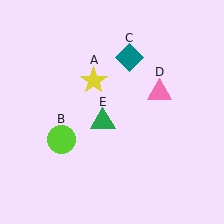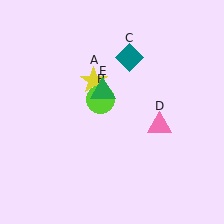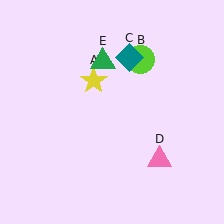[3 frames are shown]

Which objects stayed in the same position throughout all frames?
Yellow star (object A) and teal diamond (object C) remained stationary.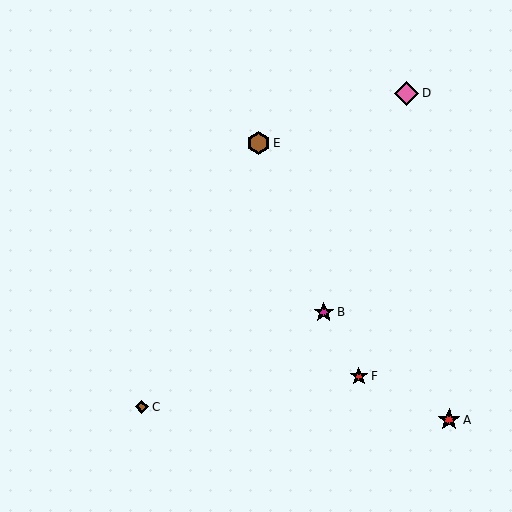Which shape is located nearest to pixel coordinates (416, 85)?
The pink diamond (labeled D) at (407, 93) is nearest to that location.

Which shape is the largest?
The pink diamond (labeled D) is the largest.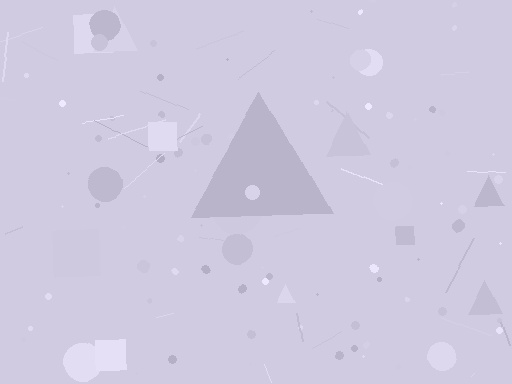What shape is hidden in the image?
A triangle is hidden in the image.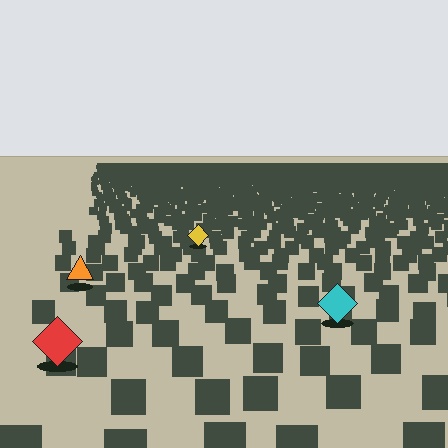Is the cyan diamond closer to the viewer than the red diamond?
No. The red diamond is closer — you can tell from the texture gradient: the ground texture is coarser near it.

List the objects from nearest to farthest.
From nearest to farthest: the red diamond, the cyan diamond, the orange triangle, the yellow diamond.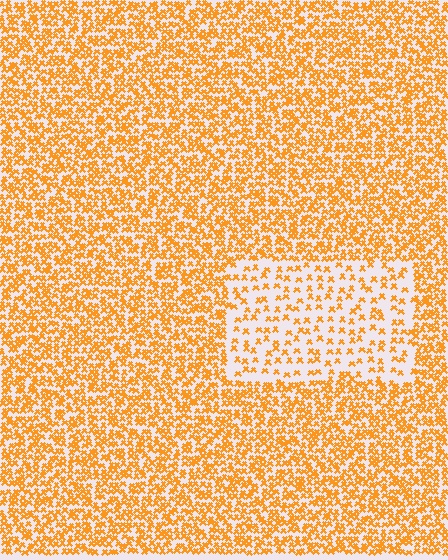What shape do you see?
I see a rectangle.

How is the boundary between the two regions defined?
The boundary is defined by a change in element density (approximately 2.5x ratio). All elements are the same color, size, and shape.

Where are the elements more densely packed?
The elements are more densely packed outside the rectangle boundary.